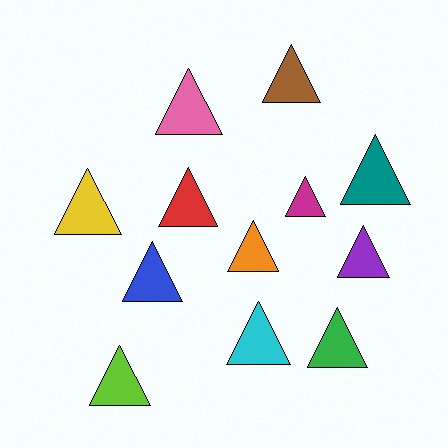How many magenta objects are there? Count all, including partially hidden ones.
There is 1 magenta object.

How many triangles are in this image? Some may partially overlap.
There are 12 triangles.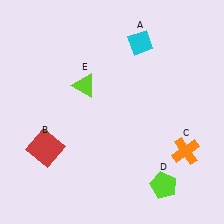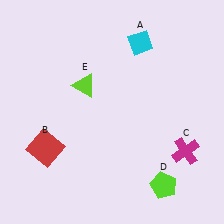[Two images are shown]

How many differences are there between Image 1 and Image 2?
There is 1 difference between the two images.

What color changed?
The cross (C) changed from orange in Image 1 to magenta in Image 2.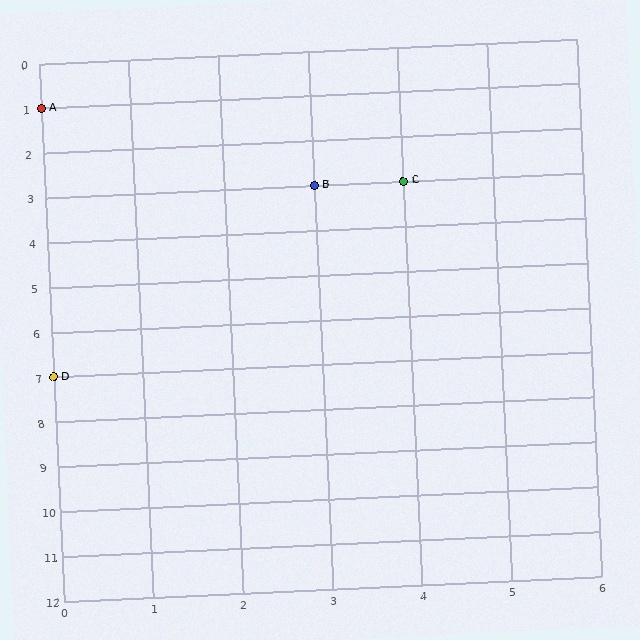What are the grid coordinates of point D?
Point D is at grid coordinates (0, 7).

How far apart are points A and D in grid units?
Points A and D are 6 rows apart.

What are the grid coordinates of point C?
Point C is at grid coordinates (4, 3).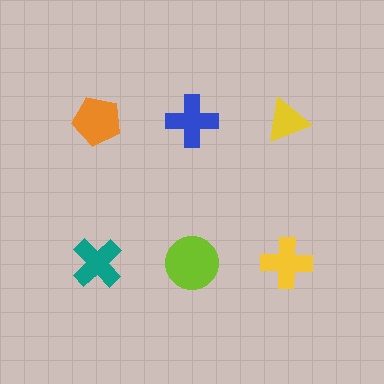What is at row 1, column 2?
A blue cross.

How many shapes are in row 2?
3 shapes.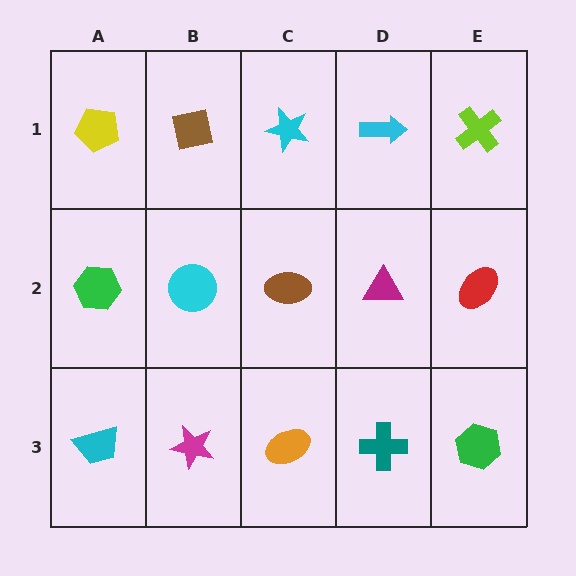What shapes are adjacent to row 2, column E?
A lime cross (row 1, column E), a green hexagon (row 3, column E), a magenta triangle (row 2, column D).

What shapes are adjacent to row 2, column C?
A cyan star (row 1, column C), an orange ellipse (row 3, column C), a cyan circle (row 2, column B), a magenta triangle (row 2, column D).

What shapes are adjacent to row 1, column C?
A brown ellipse (row 2, column C), a brown square (row 1, column B), a cyan arrow (row 1, column D).